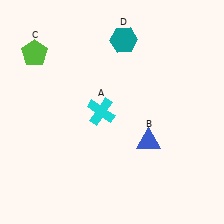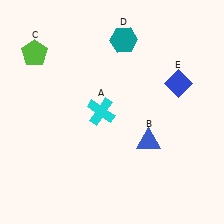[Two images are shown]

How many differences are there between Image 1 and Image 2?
There is 1 difference between the two images.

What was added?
A blue diamond (E) was added in Image 2.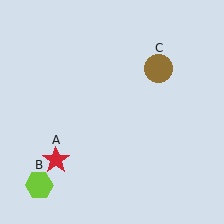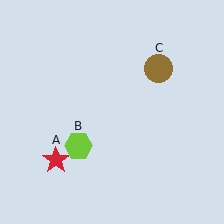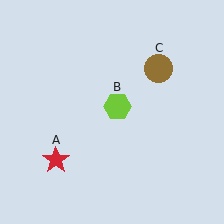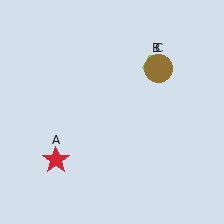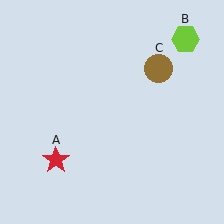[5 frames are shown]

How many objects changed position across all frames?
1 object changed position: lime hexagon (object B).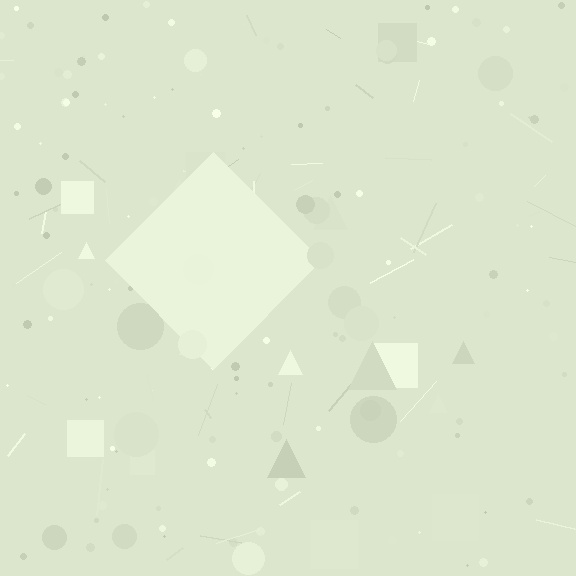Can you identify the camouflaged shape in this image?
The camouflaged shape is a diamond.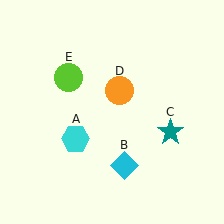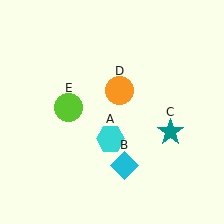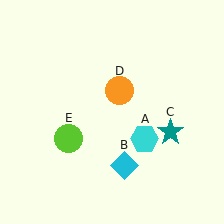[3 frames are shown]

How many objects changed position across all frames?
2 objects changed position: cyan hexagon (object A), lime circle (object E).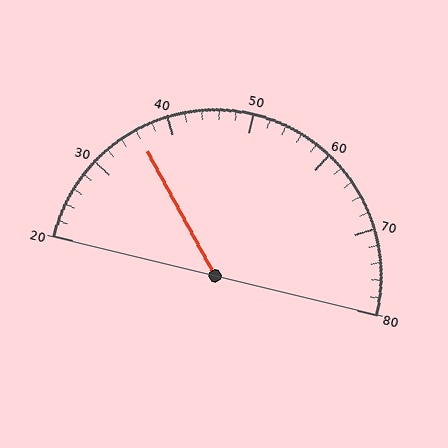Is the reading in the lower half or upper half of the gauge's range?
The reading is in the lower half of the range (20 to 80).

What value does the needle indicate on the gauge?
The needle indicates approximately 36.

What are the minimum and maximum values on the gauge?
The gauge ranges from 20 to 80.